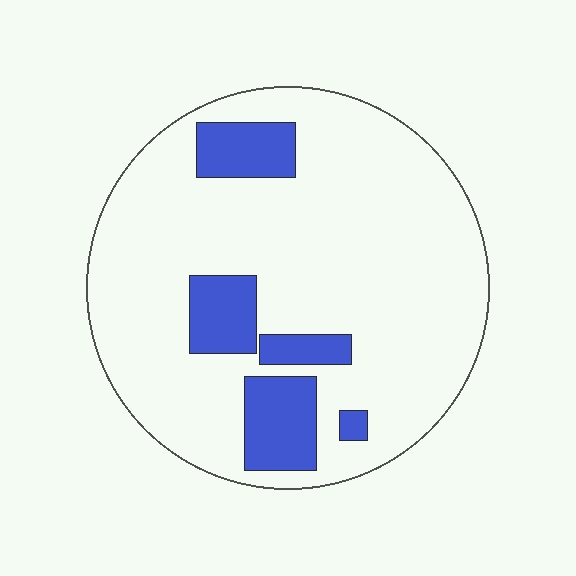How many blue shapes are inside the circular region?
5.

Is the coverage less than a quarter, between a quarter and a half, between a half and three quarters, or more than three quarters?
Less than a quarter.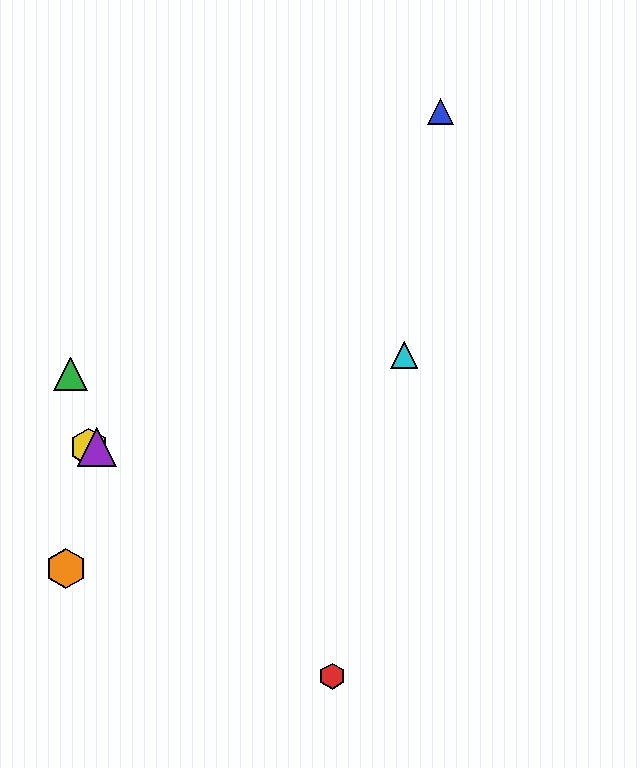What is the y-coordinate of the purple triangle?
The purple triangle is at y≈447.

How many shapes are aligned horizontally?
2 shapes (the yellow hexagon, the purple triangle) are aligned horizontally.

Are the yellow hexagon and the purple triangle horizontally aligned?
Yes, both are at y≈447.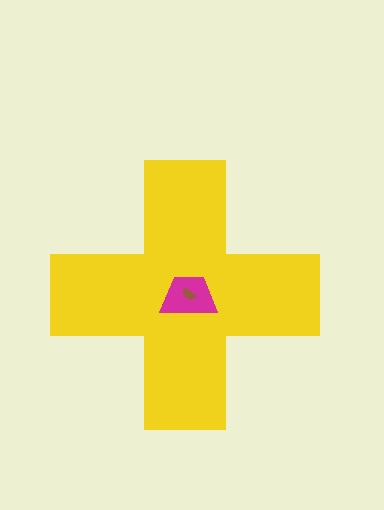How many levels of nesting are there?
3.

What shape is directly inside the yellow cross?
The magenta trapezoid.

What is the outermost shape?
The yellow cross.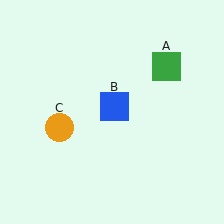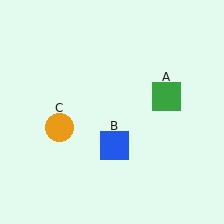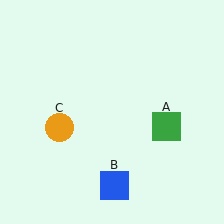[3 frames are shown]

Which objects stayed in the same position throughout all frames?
Orange circle (object C) remained stationary.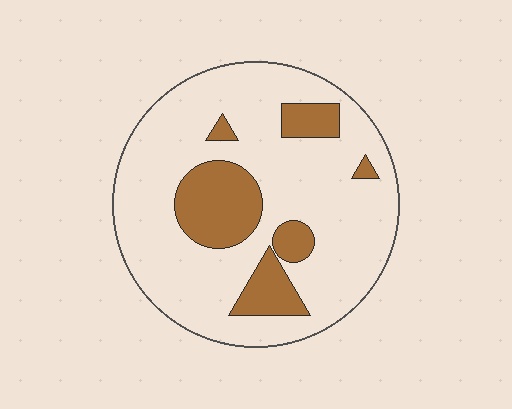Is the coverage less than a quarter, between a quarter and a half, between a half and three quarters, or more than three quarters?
Less than a quarter.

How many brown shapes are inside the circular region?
6.